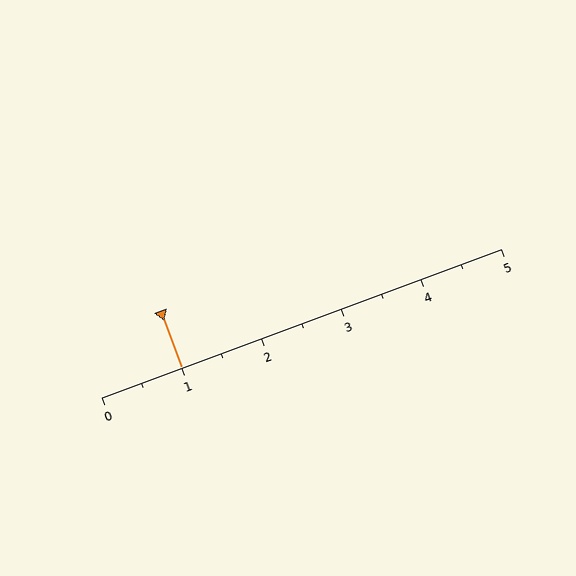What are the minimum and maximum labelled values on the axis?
The axis runs from 0 to 5.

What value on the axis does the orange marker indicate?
The marker indicates approximately 1.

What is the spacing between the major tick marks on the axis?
The major ticks are spaced 1 apart.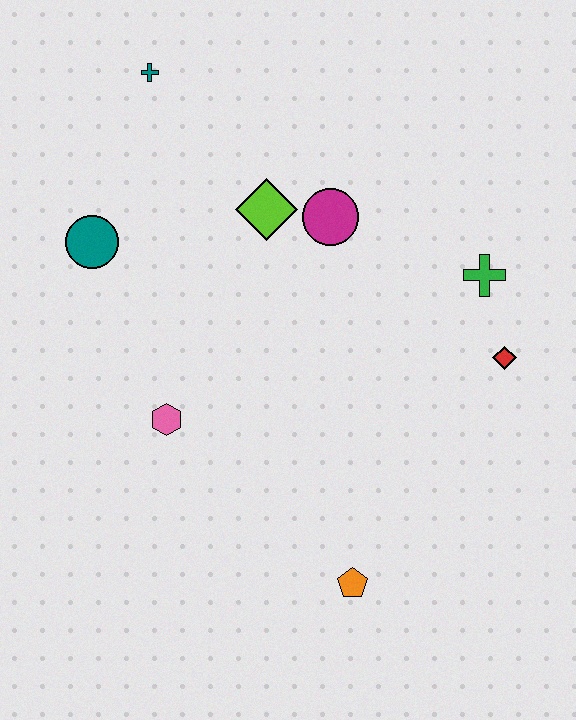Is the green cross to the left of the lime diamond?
No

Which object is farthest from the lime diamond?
The orange pentagon is farthest from the lime diamond.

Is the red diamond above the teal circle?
No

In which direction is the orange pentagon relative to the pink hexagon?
The orange pentagon is to the right of the pink hexagon.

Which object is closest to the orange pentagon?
The pink hexagon is closest to the orange pentagon.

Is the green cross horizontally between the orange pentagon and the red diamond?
Yes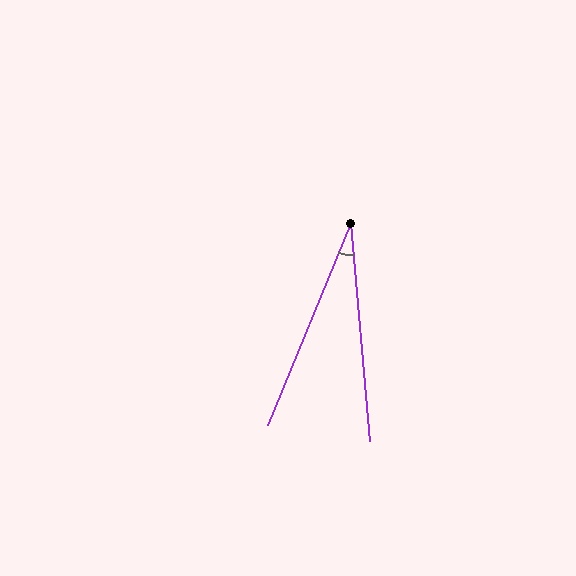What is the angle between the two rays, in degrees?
Approximately 27 degrees.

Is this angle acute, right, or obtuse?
It is acute.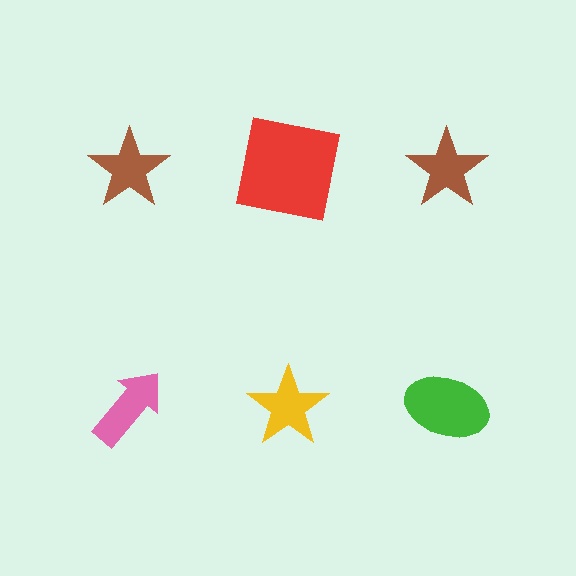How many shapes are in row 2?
3 shapes.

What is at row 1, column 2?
A red square.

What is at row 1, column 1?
A brown star.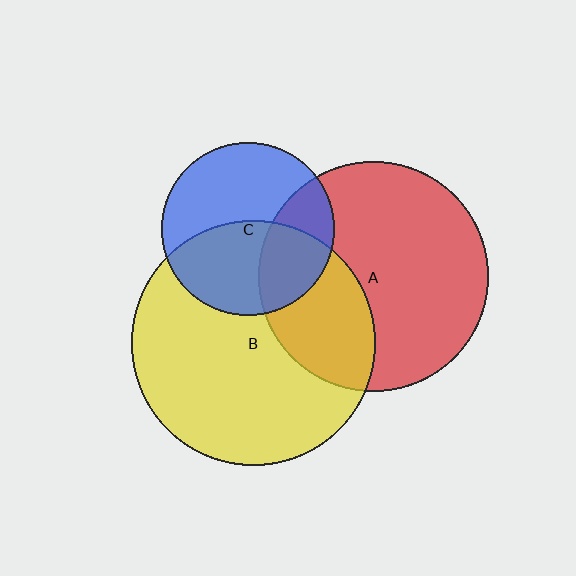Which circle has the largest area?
Circle B (yellow).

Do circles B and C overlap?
Yes.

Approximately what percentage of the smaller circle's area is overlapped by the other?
Approximately 50%.